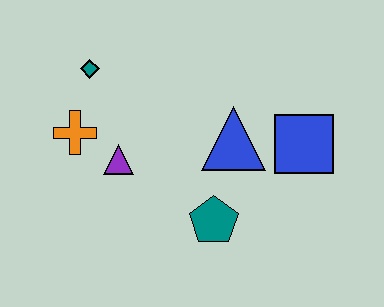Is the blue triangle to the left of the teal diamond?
No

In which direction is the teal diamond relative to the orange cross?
The teal diamond is above the orange cross.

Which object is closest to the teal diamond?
The orange cross is closest to the teal diamond.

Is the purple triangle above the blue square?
No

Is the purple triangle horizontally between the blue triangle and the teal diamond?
Yes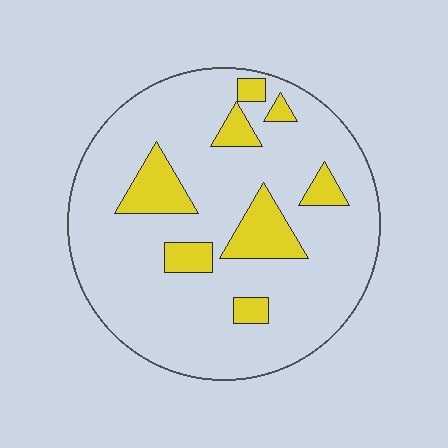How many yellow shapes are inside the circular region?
8.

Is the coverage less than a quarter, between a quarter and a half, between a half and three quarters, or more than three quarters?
Less than a quarter.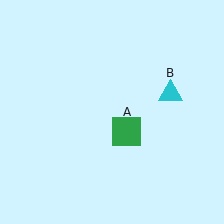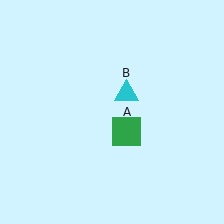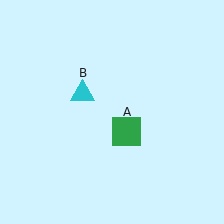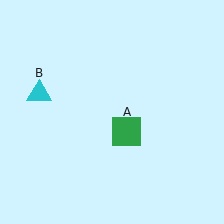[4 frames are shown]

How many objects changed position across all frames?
1 object changed position: cyan triangle (object B).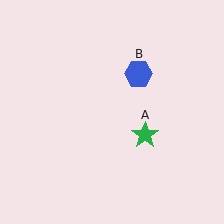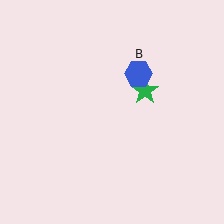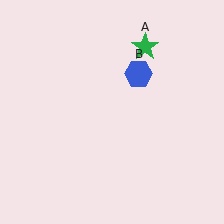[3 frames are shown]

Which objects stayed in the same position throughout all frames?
Blue hexagon (object B) remained stationary.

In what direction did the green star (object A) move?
The green star (object A) moved up.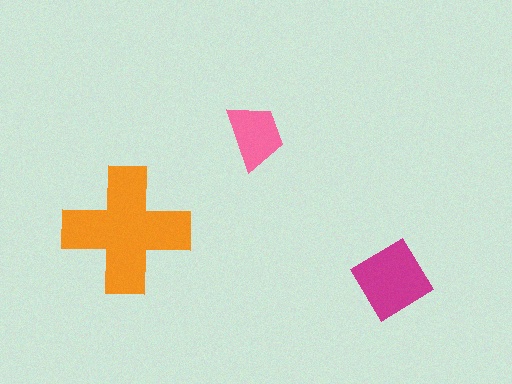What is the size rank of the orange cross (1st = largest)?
1st.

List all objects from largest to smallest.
The orange cross, the magenta diamond, the pink trapezoid.